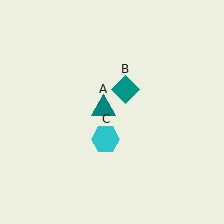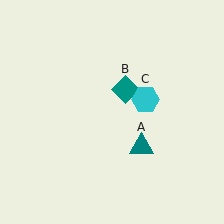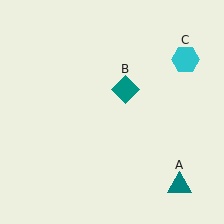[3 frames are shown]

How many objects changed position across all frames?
2 objects changed position: teal triangle (object A), cyan hexagon (object C).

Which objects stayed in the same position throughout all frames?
Teal diamond (object B) remained stationary.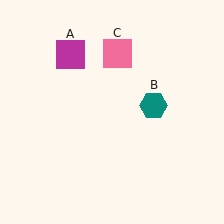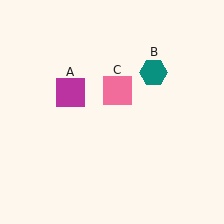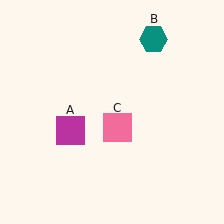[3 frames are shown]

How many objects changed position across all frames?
3 objects changed position: magenta square (object A), teal hexagon (object B), pink square (object C).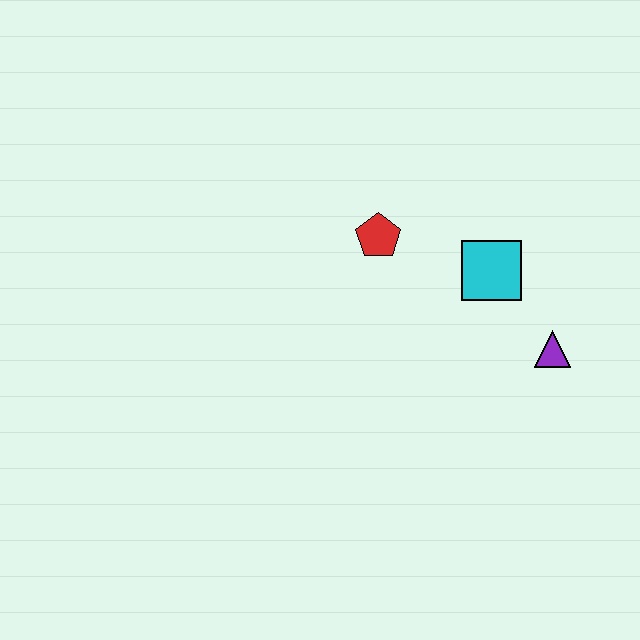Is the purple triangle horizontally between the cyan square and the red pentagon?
No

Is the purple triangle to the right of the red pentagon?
Yes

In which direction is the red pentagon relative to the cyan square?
The red pentagon is to the left of the cyan square.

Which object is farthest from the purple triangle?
The red pentagon is farthest from the purple triangle.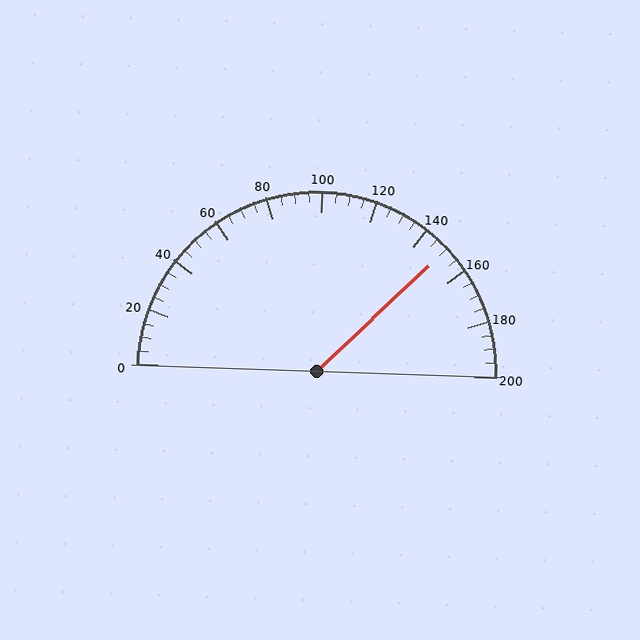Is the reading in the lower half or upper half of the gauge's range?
The reading is in the upper half of the range (0 to 200).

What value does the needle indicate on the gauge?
The needle indicates approximately 150.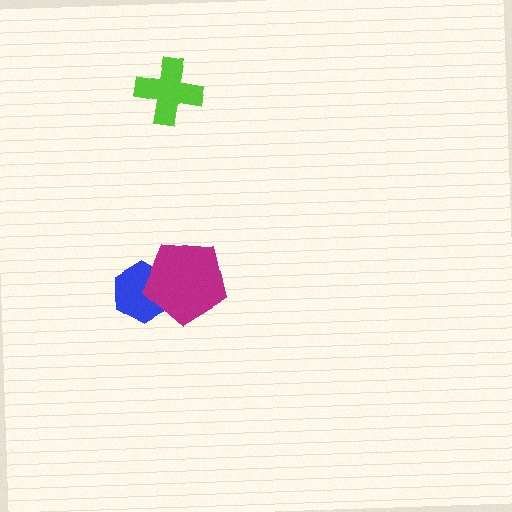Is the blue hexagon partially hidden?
Yes, it is partially covered by another shape.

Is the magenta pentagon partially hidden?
No, no other shape covers it.